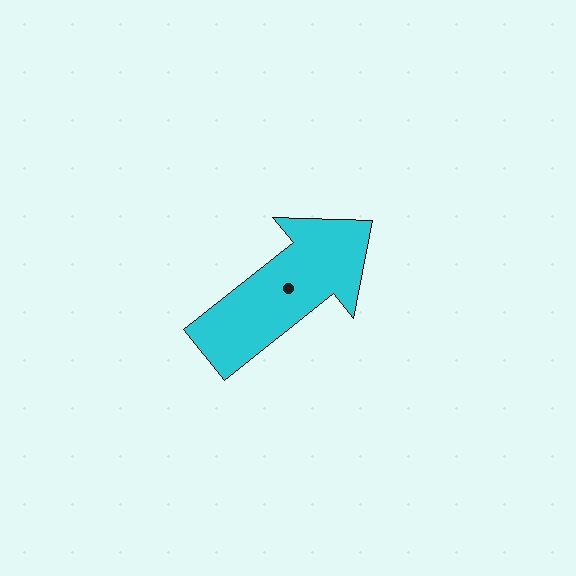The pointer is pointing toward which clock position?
Roughly 2 o'clock.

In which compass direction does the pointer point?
Northeast.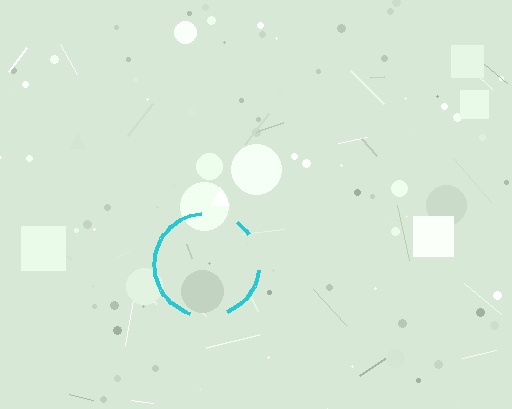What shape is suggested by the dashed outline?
The dashed outline suggests a circle.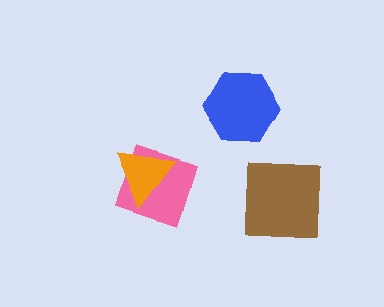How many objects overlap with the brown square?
0 objects overlap with the brown square.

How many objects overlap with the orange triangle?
1 object overlaps with the orange triangle.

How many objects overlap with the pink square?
1 object overlaps with the pink square.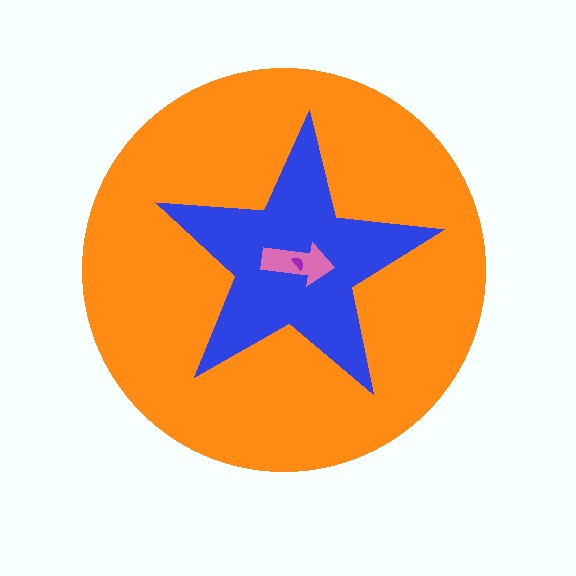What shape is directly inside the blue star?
The pink arrow.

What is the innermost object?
The purple semicircle.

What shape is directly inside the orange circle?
The blue star.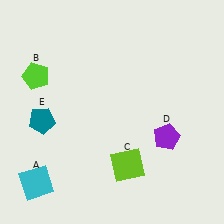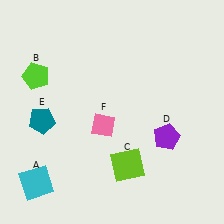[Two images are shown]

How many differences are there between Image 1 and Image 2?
There is 1 difference between the two images.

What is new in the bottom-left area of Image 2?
A pink diamond (F) was added in the bottom-left area of Image 2.